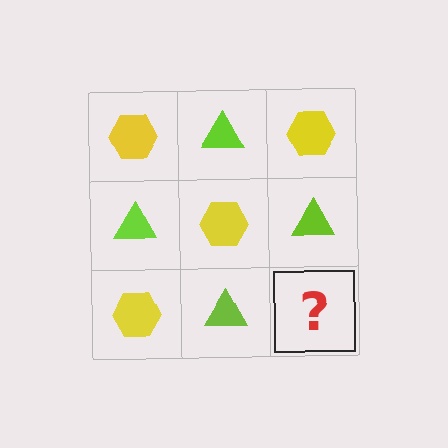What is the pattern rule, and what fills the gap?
The rule is that it alternates yellow hexagon and lime triangle in a checkerboard pattern. The gap should be filled with a yellow hexagon.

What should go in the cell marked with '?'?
The missing cell should contain a yellow hexagon.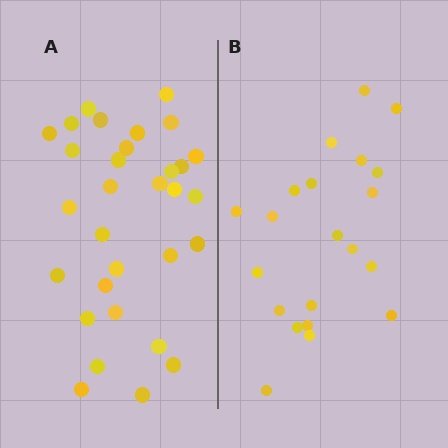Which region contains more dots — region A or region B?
Region A (the left region) has more dots.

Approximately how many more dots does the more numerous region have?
Region A has roughly 10 or so more dots than region B.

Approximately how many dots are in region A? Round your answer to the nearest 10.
About 30 dots. (The exact count is 31, which rounds to 30.)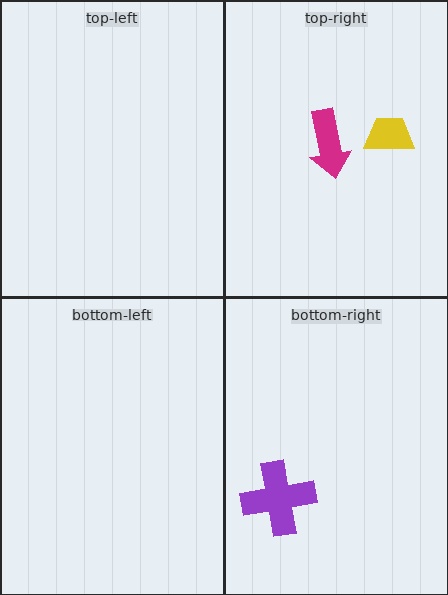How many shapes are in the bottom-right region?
1.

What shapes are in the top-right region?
The yellow trapezoid, the magenta arrow.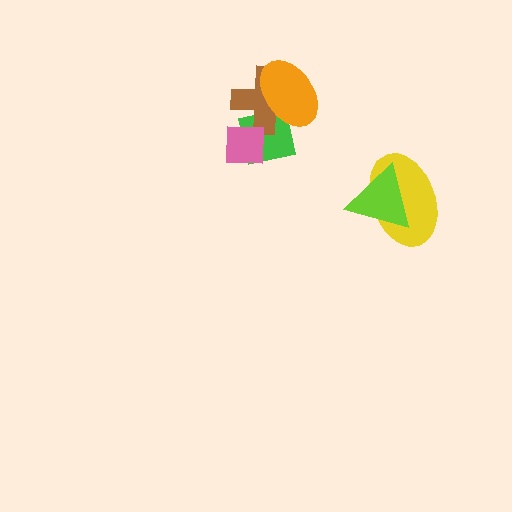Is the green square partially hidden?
Yes, it is partially covered by another shape.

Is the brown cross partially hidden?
Yes, it is partially covered by another shape.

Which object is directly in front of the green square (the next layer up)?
The brown cross is directly in front of the green square.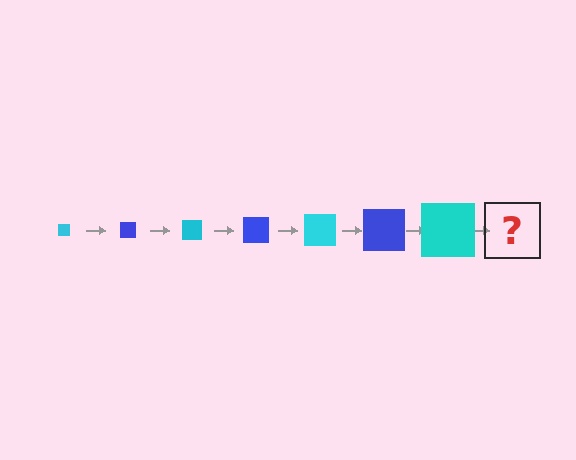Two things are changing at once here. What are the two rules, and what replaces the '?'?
The two rules are that the square grows larger each step and the color cycles through cyan and blue. The '?' should be a blue square, larger than the previous one.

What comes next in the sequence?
The next element should be a blue square, larger than the previous one.